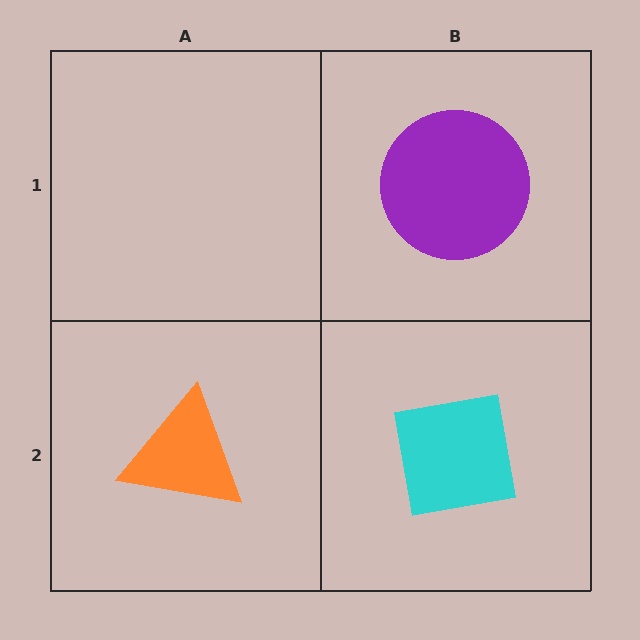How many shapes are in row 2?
2 shapes.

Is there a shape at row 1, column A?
No, that cell is empty.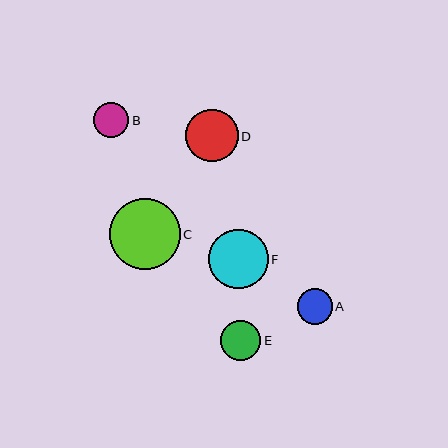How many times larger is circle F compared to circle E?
Circle F is approximately 1.5 times the size of circle E.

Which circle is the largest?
Circle C is the largest with a size of approximately 71 pixels.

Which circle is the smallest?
Circle B is the smallest with a size of approximately 35 pixels.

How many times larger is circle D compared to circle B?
Circle D is approximately 1.5 times the size of circle B.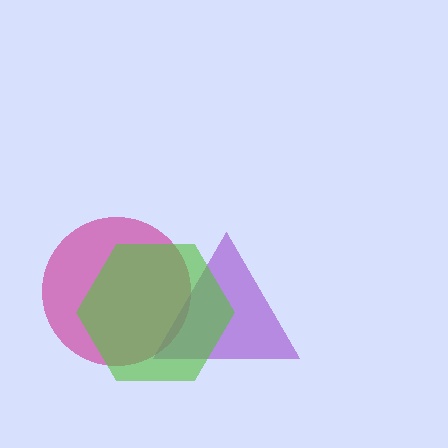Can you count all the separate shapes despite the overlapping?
Yes, there are 3 separate shapes.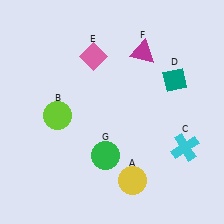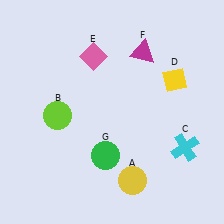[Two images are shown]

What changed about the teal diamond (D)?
In Image 1, D is teal. In Image 2, it changed to yellow.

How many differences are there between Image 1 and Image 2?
There is 1 difference between the two images.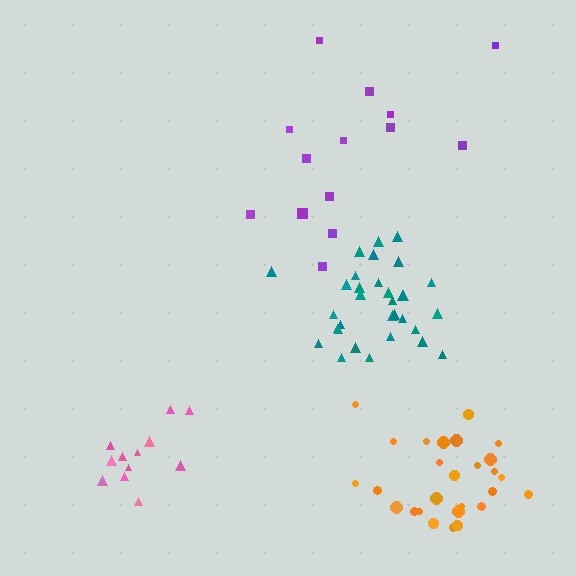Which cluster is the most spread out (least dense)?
Purple.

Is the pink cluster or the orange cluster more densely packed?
Pink.